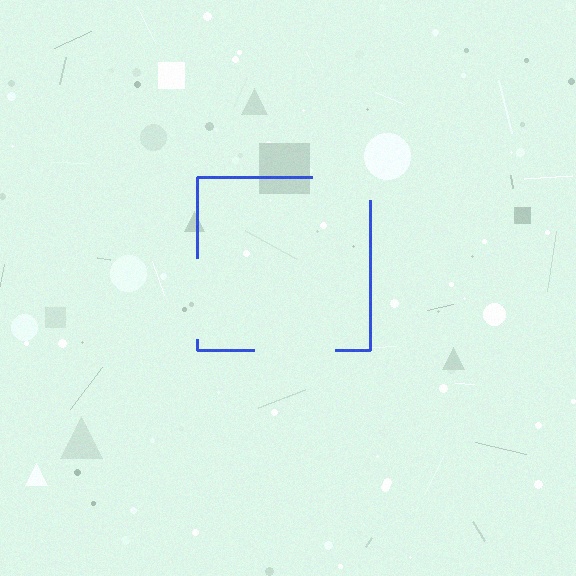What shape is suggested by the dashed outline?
The dashed outline suggests a square.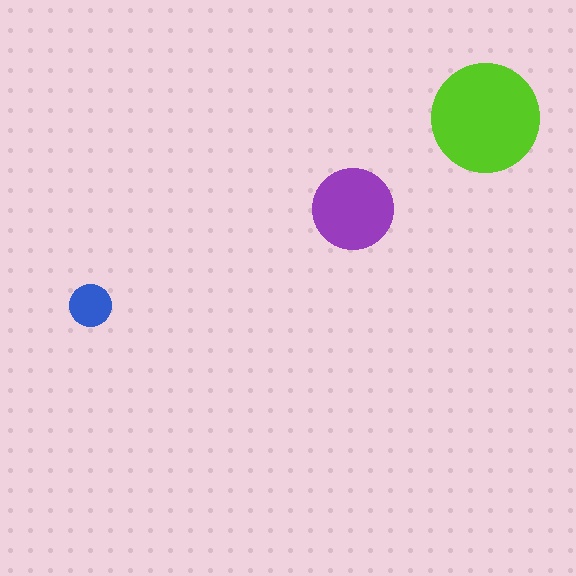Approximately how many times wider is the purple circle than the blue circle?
About 2 times wider.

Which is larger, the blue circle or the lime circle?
The lime one.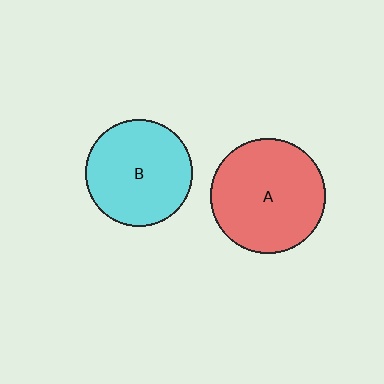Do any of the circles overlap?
No, none of the circles overlap.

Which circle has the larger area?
Circle A (red).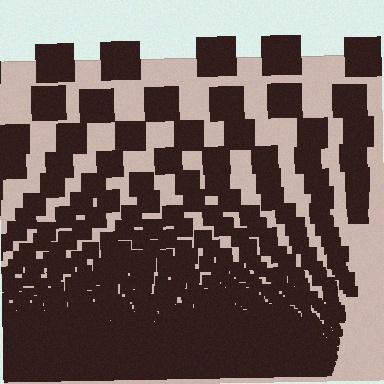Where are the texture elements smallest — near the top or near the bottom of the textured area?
Near the bottom.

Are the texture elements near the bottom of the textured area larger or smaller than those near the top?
Smaller. The gradient is inverted — elements near the bottom are smaller and denser.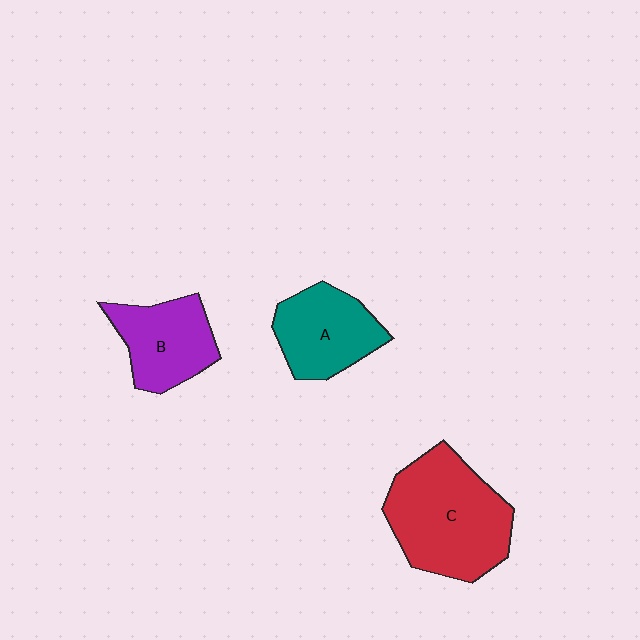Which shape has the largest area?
Shape C (red).